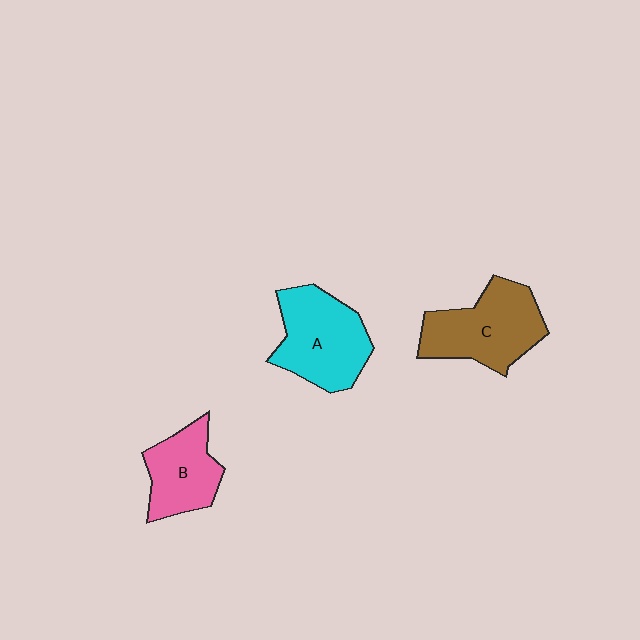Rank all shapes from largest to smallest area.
From largest to smallest: C (brown), A (cyan), B (pink).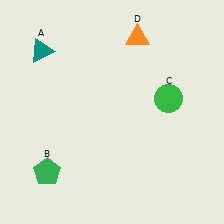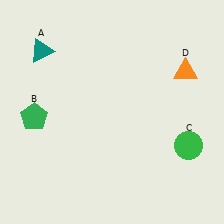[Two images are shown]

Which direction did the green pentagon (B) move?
The green pentagon (B) moved up.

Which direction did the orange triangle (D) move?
The orange triangle (D) moved right.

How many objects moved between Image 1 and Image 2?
3 objects moved between the two images.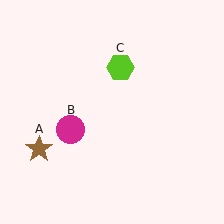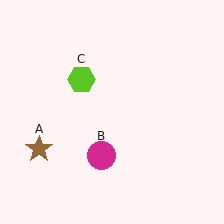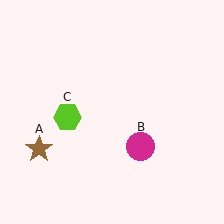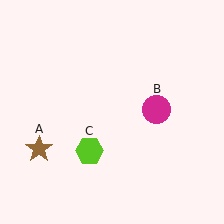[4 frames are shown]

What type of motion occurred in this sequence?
The magenta circle (object B), lime hexagon (object C) rotated counterclockwise around the center of the scene.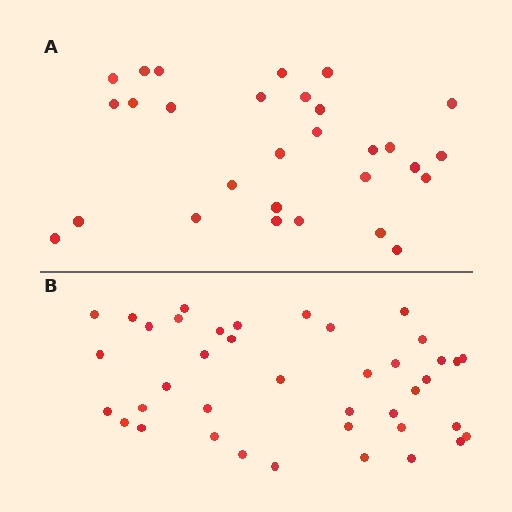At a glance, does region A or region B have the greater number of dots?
Region B (the bottom region) has more dots.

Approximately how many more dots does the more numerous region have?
Region B has roughly 12 or so more dots than region A.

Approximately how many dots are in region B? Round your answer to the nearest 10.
About 40 dots.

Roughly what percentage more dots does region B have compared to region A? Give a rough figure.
About 40% more.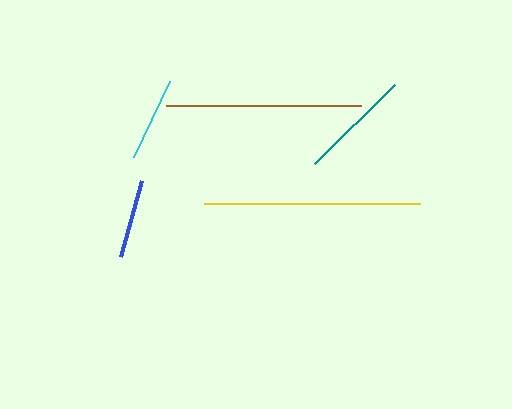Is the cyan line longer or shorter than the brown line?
The brown line is longer than the cyan line.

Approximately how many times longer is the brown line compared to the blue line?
The brown line is approximately 2.5 times the length of the blue line.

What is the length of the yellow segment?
The yellow segment is approximately 216 pixels long.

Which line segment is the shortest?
The blue line is the shortest at approximately 79 pixels.